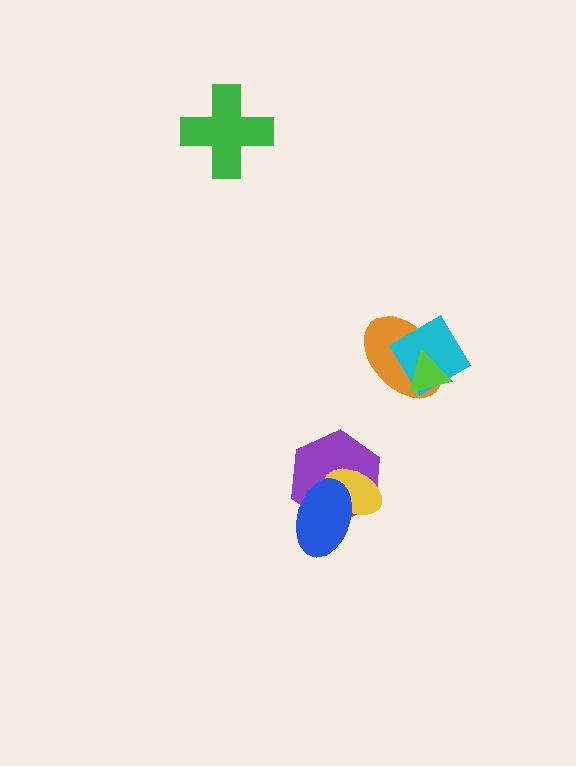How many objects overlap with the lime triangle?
2 objects overlap with the lime triangle.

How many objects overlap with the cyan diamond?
2 objects overlap with the cyan diamond.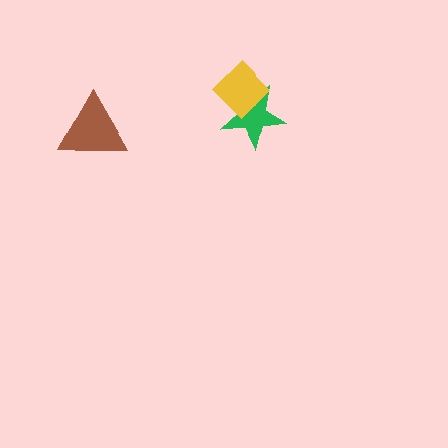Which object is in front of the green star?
The yellow diamond is in front of the green star.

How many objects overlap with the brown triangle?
0 objects overlap with the brown triangle.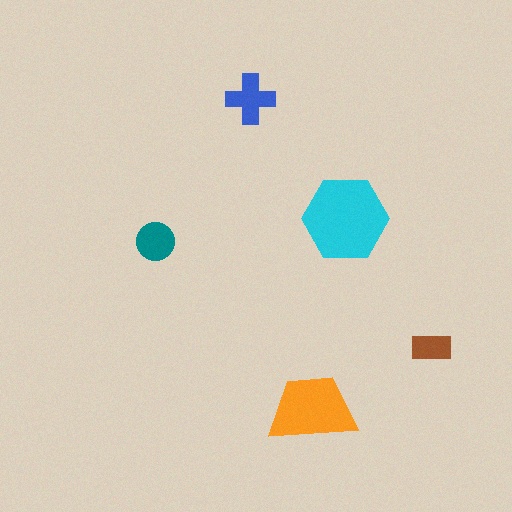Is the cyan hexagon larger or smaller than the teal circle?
Larger.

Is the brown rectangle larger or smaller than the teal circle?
Smaller.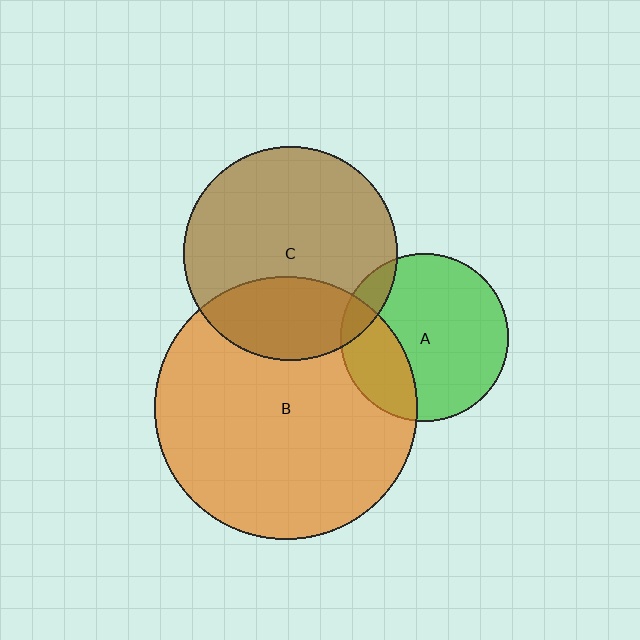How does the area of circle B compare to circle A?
Approximately 2.5 times.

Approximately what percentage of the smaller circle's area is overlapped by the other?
Approximately 30%.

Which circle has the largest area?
Circle B (orange).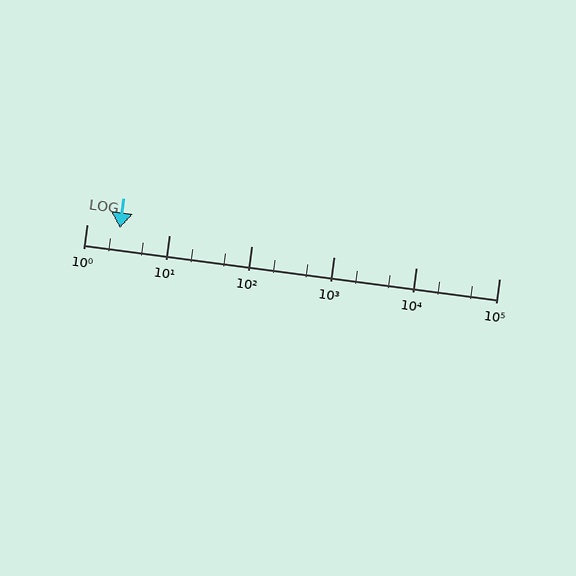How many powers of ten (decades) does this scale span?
The scale spans 5 decades, from 1 to 100000.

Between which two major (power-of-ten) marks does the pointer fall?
The pointer is between 1 and 10.